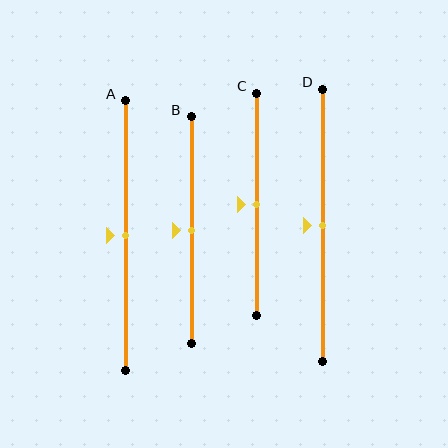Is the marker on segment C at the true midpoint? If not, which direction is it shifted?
Yes, the marker on segment C is at the true midpoint.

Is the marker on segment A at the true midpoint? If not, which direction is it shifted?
Yes, the marker on segment A is at the true midpoint.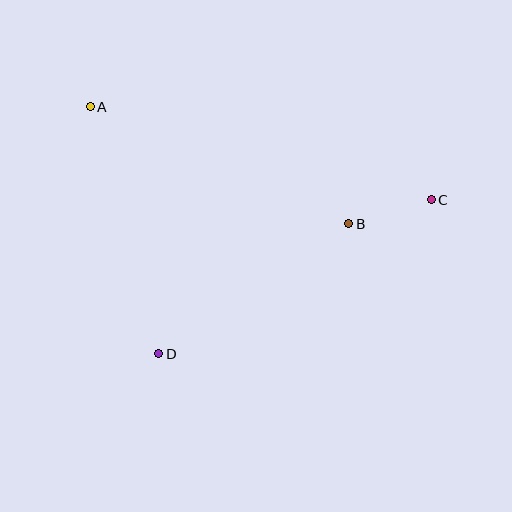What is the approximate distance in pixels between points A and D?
The distance between A and D is approximately 256 pixels.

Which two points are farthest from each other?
Points A and C are farthest from each other.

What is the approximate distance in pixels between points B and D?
The distance between B and D is approximately 230 pixels.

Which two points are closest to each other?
Points B and C are closest to each other.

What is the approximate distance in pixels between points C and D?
The distance between C and D is approximately 313 pixels.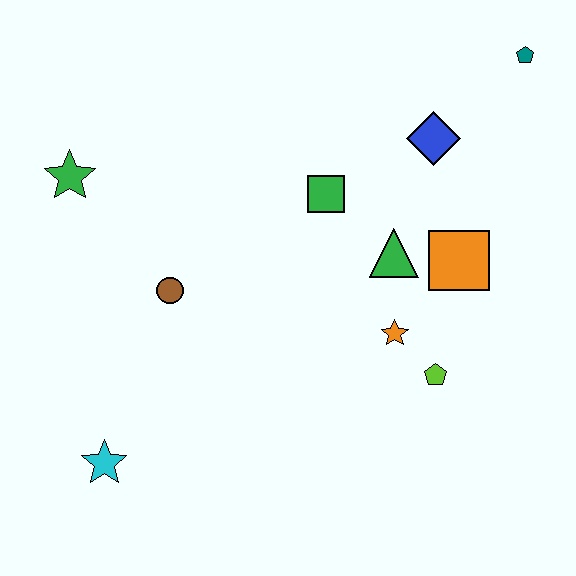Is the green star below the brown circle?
No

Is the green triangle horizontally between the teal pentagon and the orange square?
No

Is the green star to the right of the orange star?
No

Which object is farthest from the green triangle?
The cyan star is farthest from the green triangle.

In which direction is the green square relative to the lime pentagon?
The green square is above the lime pentagon.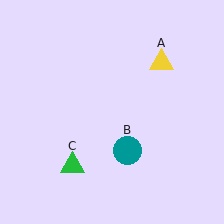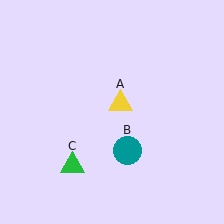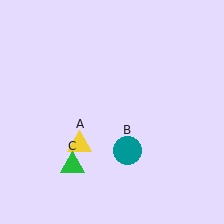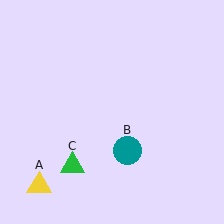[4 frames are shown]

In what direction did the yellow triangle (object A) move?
The yellow triangle (object A) moved down and to the left.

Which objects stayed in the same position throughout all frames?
Teal circle (object B) and green triangle (object C) remained stationary.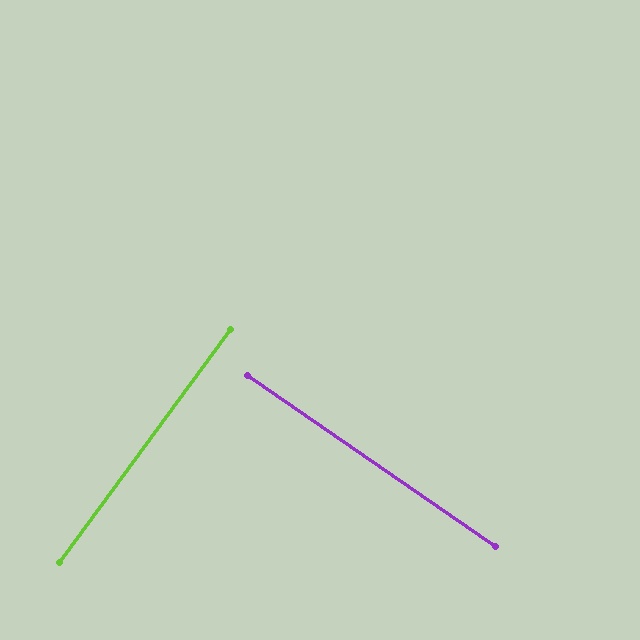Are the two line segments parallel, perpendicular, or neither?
Perpendicular — they meet at approximately 88°.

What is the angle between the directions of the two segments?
Approximately 88 degrees.